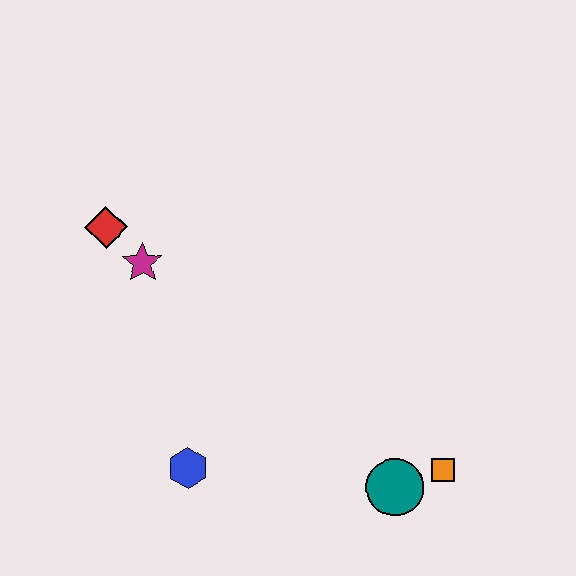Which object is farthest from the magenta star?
The orange square is farthest from the magenta star.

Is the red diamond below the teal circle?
No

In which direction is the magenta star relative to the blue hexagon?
The magenta star is above the blue hexagon.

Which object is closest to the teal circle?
The orange square is closest to the teal circle.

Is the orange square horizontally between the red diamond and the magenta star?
No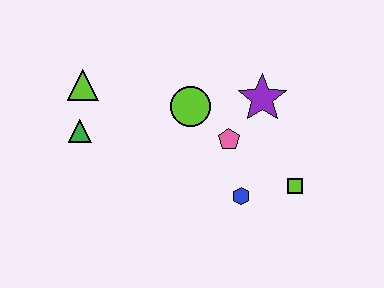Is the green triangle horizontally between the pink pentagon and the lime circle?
No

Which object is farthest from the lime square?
The lime triangle is farthest from the lime square.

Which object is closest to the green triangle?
The lime triangle is closest to the green triangle.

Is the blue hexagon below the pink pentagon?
Yes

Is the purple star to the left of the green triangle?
No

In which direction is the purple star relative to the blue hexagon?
The purple star is above the blue hexagon.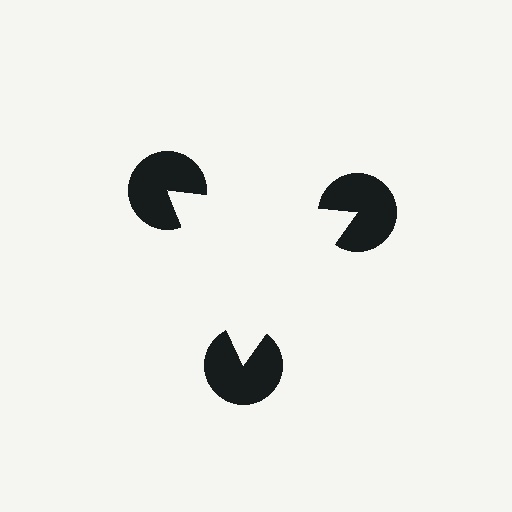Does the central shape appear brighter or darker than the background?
It typically appears slightly brighter than the background, even though no actual brightness change is drawn.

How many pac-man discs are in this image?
There are 3 — one at each vertex of the illusory triangle.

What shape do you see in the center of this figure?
An illusory triangle — its edges are inferred from the aligned wedge cuts in the pac-man discs, not physically drawn.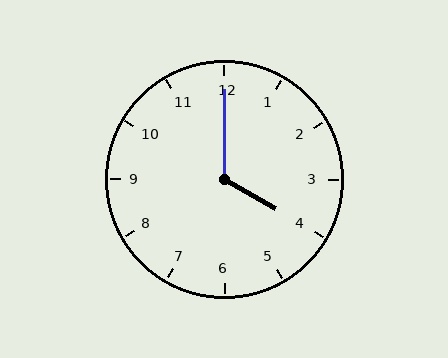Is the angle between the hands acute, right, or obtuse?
It is obtuse.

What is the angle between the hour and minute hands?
Approximately 120 degrees.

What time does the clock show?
4:00.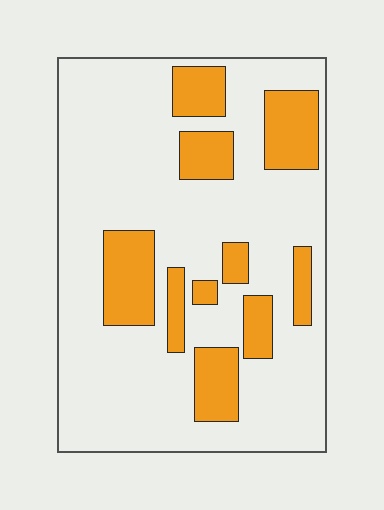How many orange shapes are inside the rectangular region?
10.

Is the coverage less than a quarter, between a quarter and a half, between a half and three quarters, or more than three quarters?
Less than a quarter.